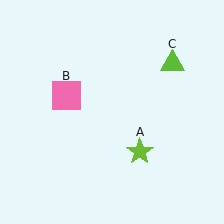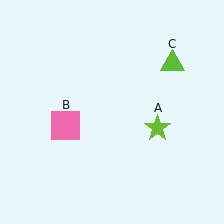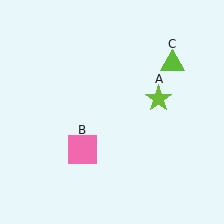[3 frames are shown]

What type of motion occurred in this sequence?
The lime star (object A), pink square (object B) rotated counterclockwise around the center of the scene.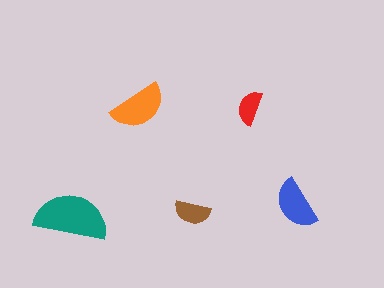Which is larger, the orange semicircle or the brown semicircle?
The orange one.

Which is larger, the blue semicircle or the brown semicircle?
The blue one.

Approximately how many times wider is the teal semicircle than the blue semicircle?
About 1.5 times wider.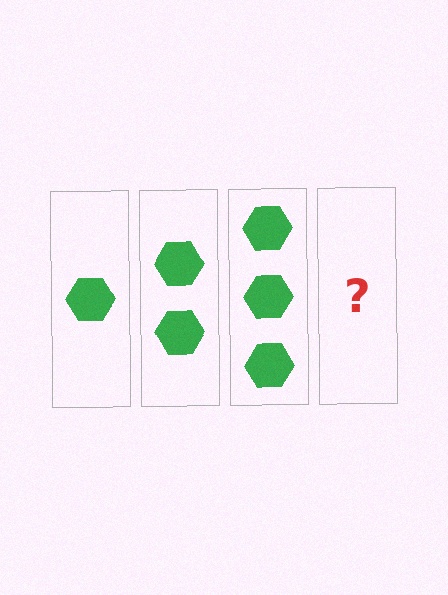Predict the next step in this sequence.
The next step is 4 hexagons.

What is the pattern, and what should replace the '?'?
The pattern is that each step adds one more hexagon. The '?' should be 4 hexagons.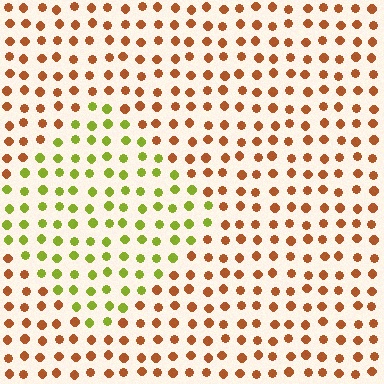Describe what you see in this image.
The image is filled with small brown elements in a uniform arrangement. A diamond-shaped region is visible where the elements are tinted to a slightly different hue, forming a subtle color boundary.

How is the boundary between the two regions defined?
The boundary is defined purely by a slight shift in hue (about 59 degrees). Spacing, size, and orientation are identical on both sides.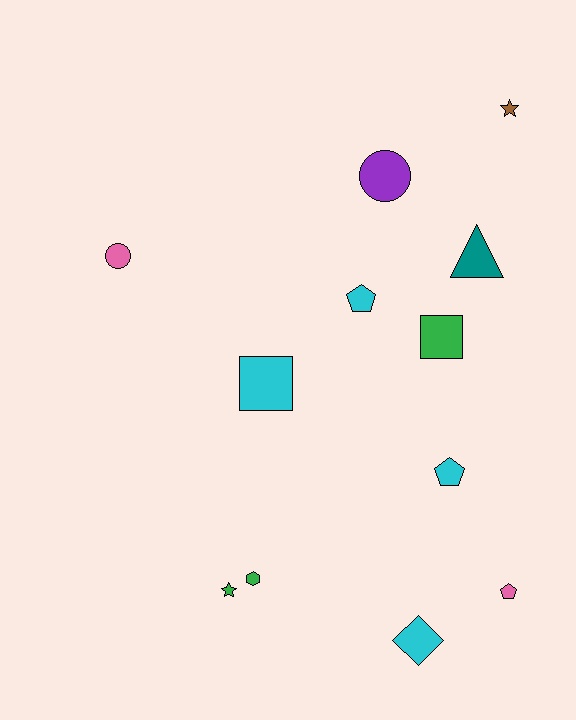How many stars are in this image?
There are 2 stars.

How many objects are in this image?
There are 12 objects.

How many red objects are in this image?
There are no red objects.